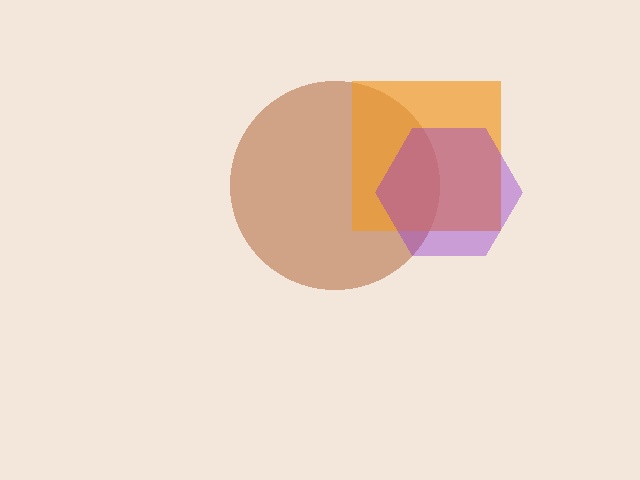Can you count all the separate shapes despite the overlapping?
Yes, there are 3 separate shapes.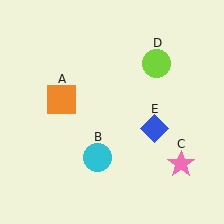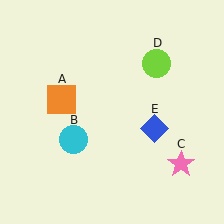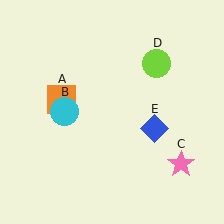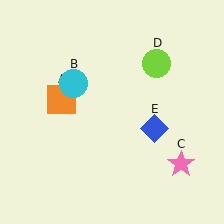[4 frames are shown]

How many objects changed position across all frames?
1 object changed position: cyan circle (object B).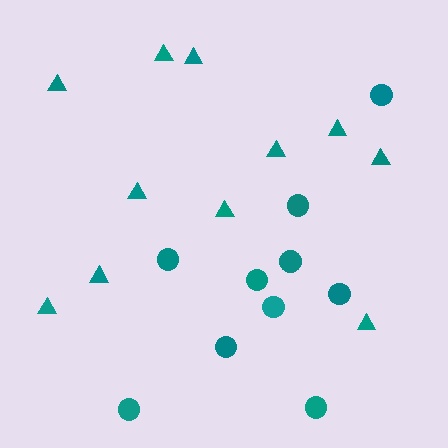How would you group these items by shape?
There are 2 groups: one group of circles (10) and one group of triangles (11).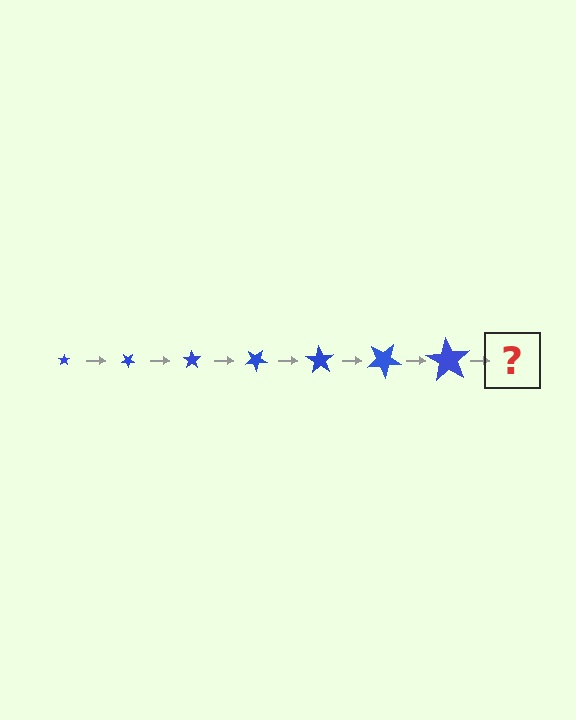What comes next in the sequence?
The next element should be a star, larger than the previous one and rotated 245 degrees from the start.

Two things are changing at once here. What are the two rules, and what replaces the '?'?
The two rules are that the star grows larger each step and it rotates 35 degrees each step. The '?' should be a star, larger than the previous one and rotated 245 degrees from the start.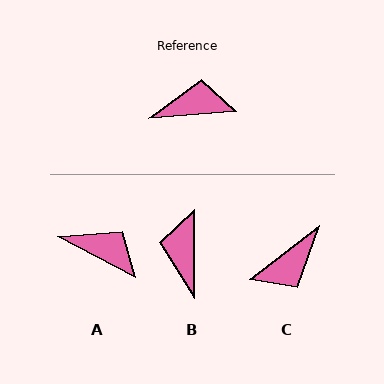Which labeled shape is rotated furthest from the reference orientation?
C, about 147 degrees away.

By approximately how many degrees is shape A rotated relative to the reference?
Approximately 32 degrees clockwise.